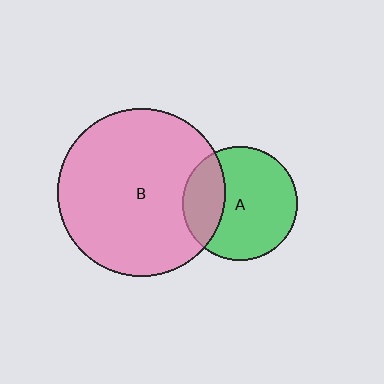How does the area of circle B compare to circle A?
Approximately 2.2 times.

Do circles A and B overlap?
Yes.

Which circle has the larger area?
Circle B (pink).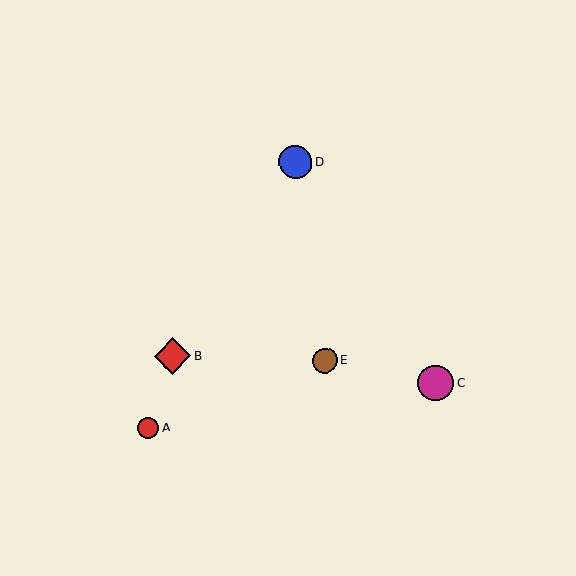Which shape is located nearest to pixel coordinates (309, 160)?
The blue circle (labeled D) at (296, 162) is nearest to that location.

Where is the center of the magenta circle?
The center of the magenta circle is at (436, 383).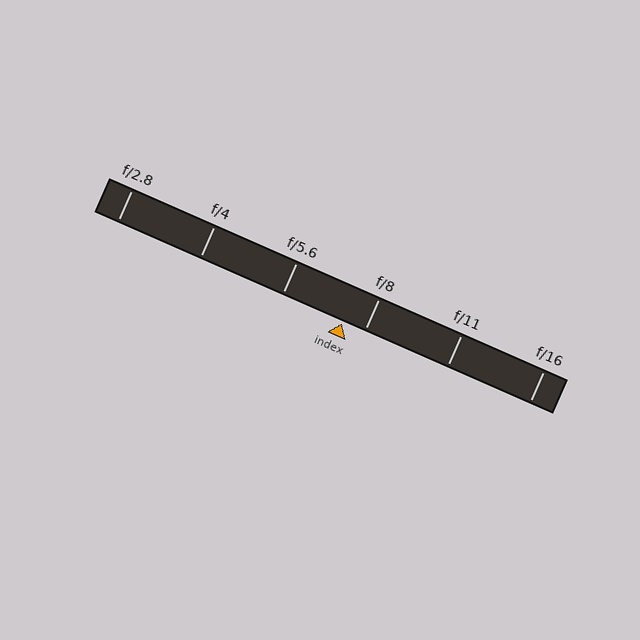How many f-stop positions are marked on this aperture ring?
There are 6 f-stop positions marked.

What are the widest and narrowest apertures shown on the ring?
The widest aperture shown is f/2.8 and the narrowest is f/16.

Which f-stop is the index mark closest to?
The index mark is closest to f/8.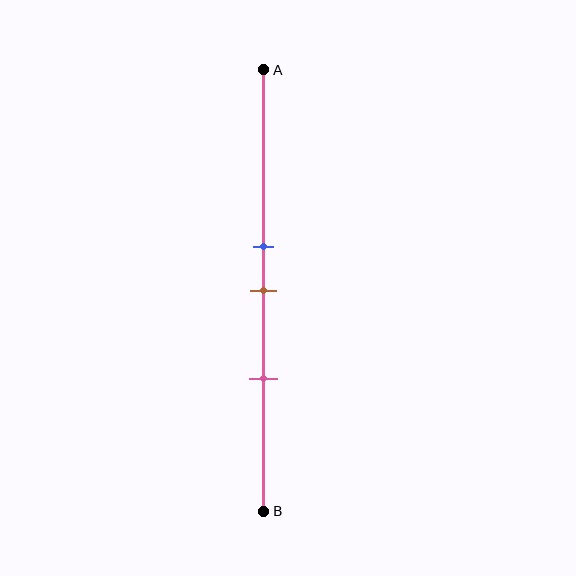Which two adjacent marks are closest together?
The blue and brown marks are the closest adjacent pair.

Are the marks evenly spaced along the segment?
Yes, the marks are approximately evenly spaced.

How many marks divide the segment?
There are 3 marks dividing the segment.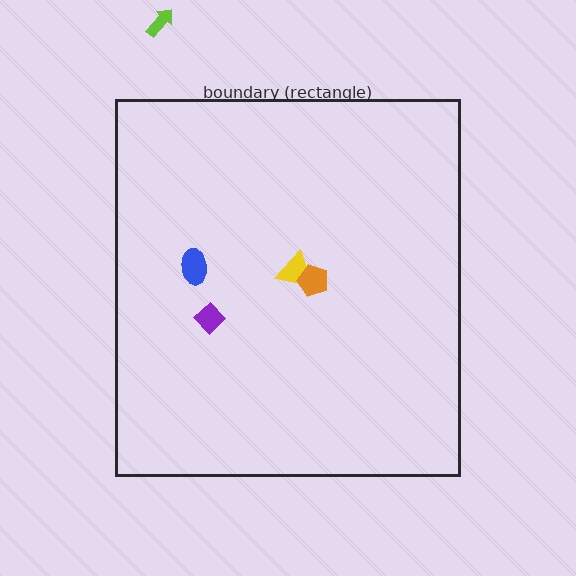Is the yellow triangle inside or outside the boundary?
Inside.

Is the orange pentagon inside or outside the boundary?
Inside.